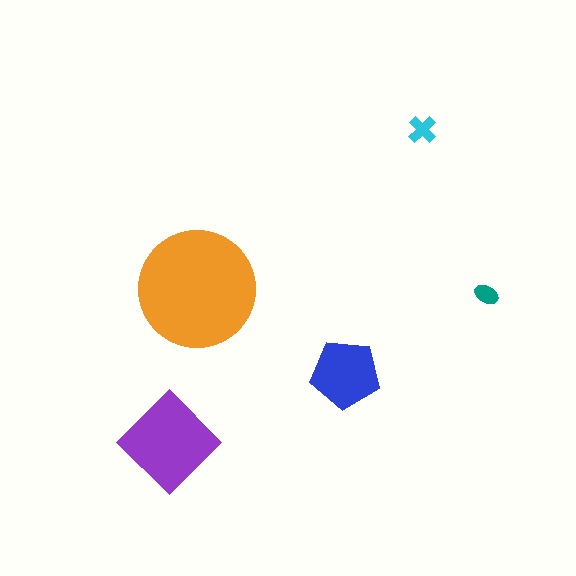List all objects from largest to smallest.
The orange circle, the purple diamond, the blue pentagon, the cyan cross, the teal ellipse.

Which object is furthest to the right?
The teal ellipse is rightmost.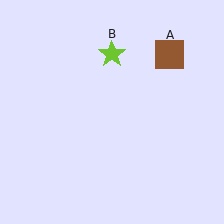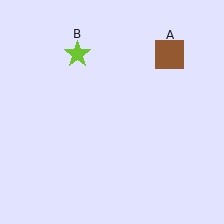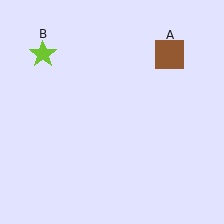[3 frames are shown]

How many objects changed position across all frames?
1 object changed position: lime star (object B).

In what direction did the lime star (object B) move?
The lime star (object B) moved left.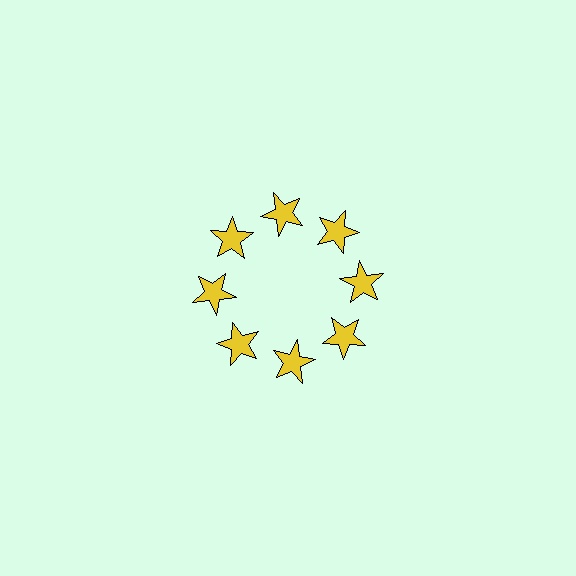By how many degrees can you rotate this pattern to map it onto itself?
The pattern maps onto itself every 45 degrees of rotation.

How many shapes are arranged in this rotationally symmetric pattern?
There are 8 shapes, arranged in 8 groups of 1.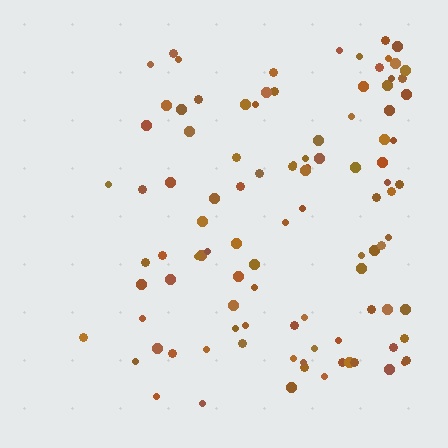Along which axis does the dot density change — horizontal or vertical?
Horizontal.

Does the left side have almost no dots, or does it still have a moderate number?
Still a moderate number, just noticeably fewer than the right.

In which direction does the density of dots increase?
From left to right, with the right side densest.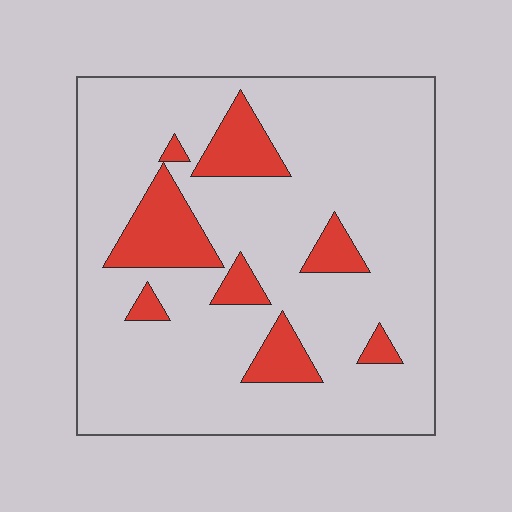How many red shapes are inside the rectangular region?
8.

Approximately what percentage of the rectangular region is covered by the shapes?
Approximately 15%.